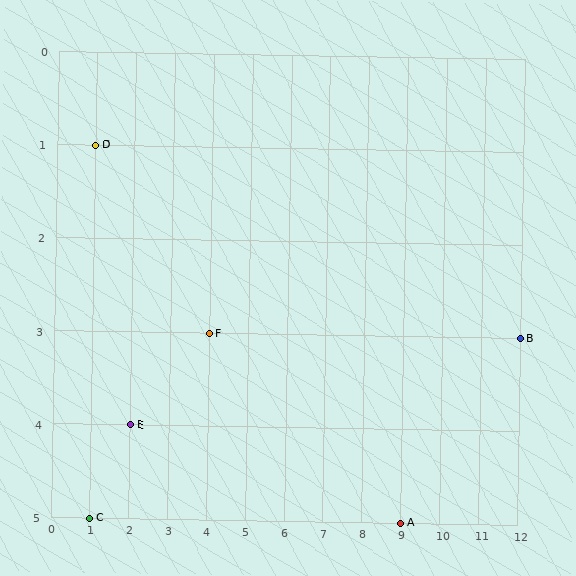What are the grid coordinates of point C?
Point C is at grid coordinates (1, 5).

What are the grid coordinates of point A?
Point A is at grid coordinates (9, 5).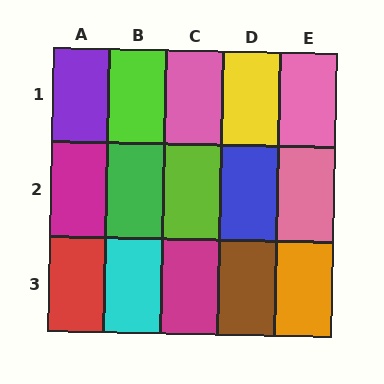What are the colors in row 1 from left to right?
Purple, lime, pink, yellow, pink.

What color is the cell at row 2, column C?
Lime.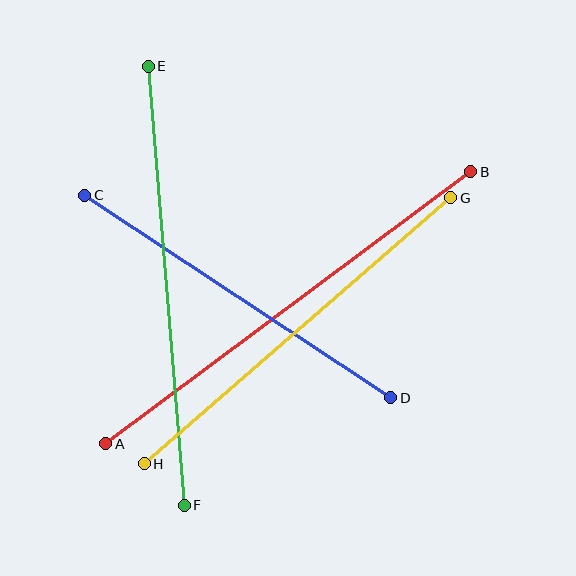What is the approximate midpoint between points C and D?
The midpoint is at approximately (238, 297) pixels.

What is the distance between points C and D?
The distance is approximately 367 pixels.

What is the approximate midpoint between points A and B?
The midpoint is at approximately (288, 308) pixels.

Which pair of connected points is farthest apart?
Points A and B are farthest apart.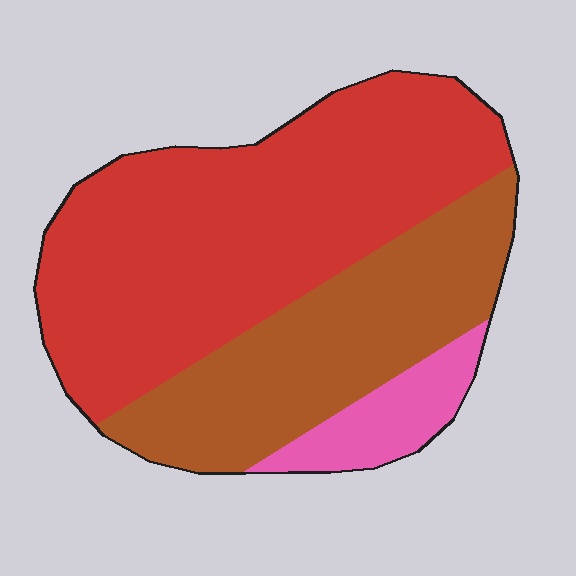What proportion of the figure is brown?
Brown takes up about one third (1/3) of the figure.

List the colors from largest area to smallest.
From largest to smallest: red, brown, pink.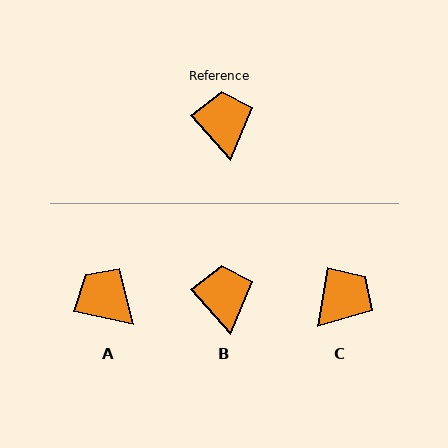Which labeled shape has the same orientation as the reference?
B.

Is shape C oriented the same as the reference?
No, it is off by about 51 degrees.